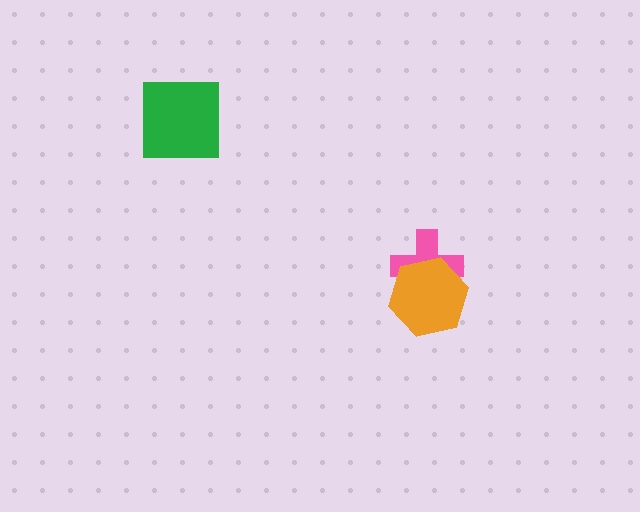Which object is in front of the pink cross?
The orange hexagon is in front of the pink cross.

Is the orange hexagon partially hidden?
No, no other shape covers it.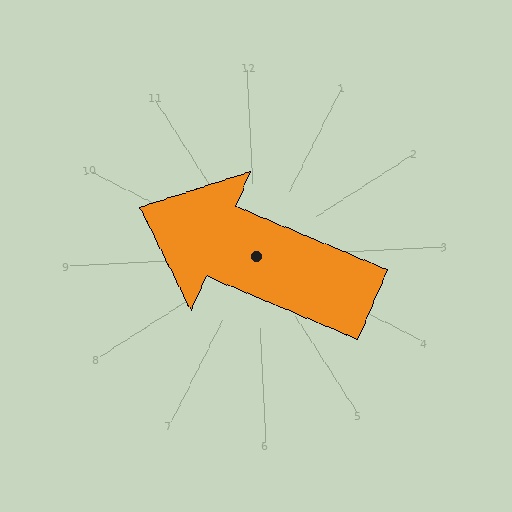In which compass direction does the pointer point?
Northwest.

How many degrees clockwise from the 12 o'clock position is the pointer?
Approximately 296 degrees.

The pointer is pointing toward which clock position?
Roughly 10 o'clock.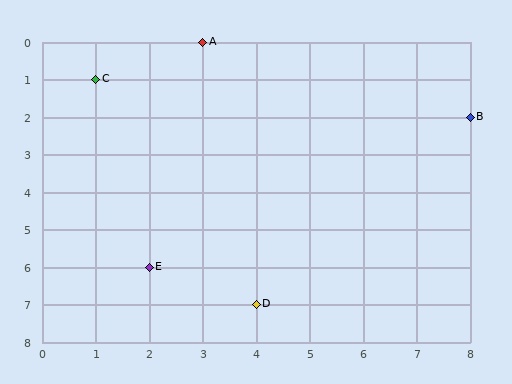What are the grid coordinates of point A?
Point A is at grid coordinates (3, 0).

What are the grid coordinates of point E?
Point E is at grid coordinates (2, 6).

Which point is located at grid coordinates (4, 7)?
Point D is at (4, 7).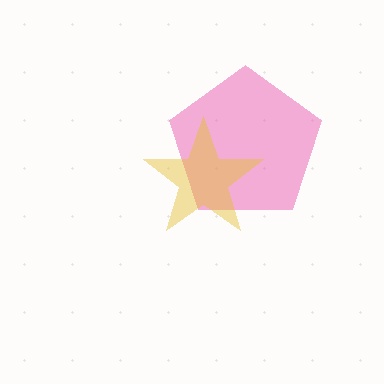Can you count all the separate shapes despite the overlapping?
Yes, there are 2 separate shapes.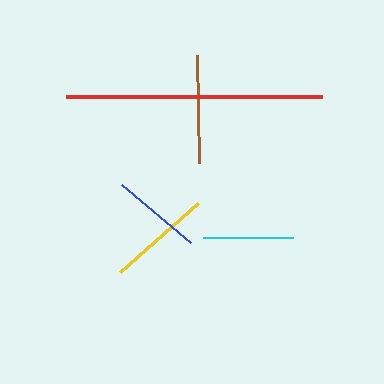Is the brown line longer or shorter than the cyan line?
The brown line is longer than the cyan line.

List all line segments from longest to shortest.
From longest to shortest: red, brown, yellow, blue, cyan.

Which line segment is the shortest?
The cyan line is the shortest at approximately 90 pixels.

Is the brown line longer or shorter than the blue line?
The brown line is longer than the blue line.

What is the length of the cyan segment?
The cyan segment is approximately 90 pixels long.